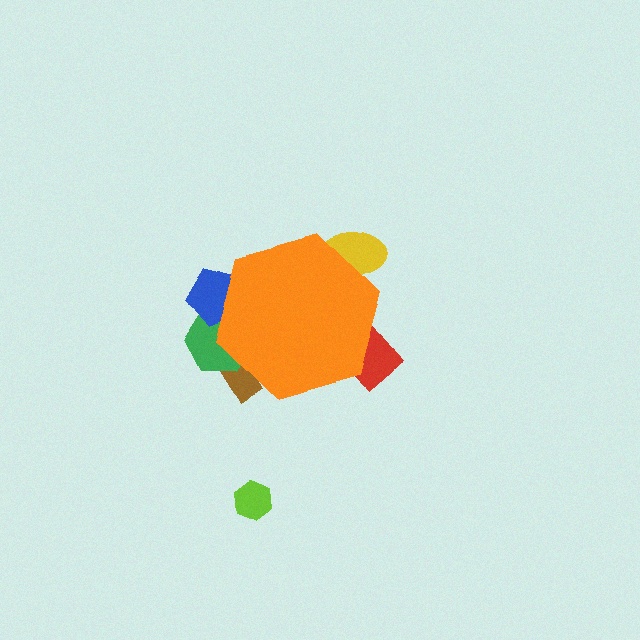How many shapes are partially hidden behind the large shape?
5 shapes are partially hidden.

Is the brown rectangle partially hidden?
Yes, the brown rectangle is partially hidden behind the orange hexagon.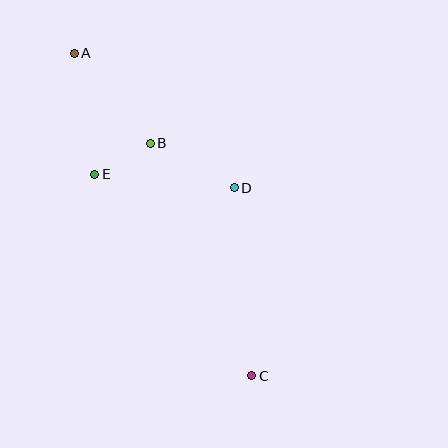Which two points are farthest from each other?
Points A and C are farthest from each other.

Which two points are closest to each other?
Points B and E are closest to each other.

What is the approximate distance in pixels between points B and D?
The distance between B and D is approximately 95 pixels.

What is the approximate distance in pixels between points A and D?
The distance between A and D is approximately 209 pixels.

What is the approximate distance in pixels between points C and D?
The distance between C and D is approximately 189 pixels.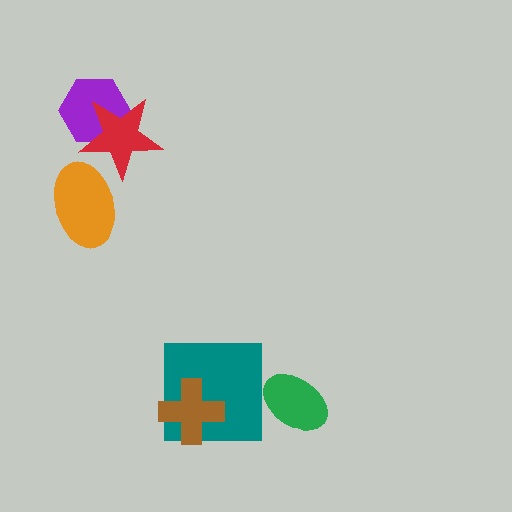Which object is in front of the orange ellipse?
The red star is in front of the orange ellipse.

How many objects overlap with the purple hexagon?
1 object overlaps with the purple hexagon.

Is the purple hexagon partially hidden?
Yes, it is partially covered by another shape.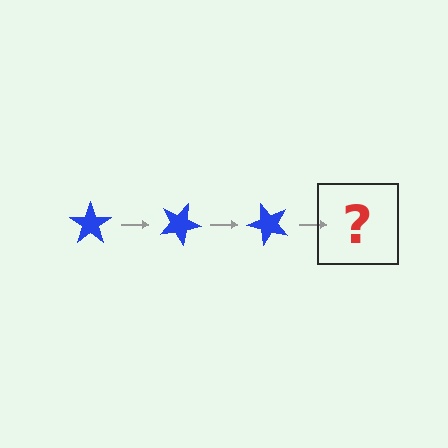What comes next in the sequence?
The next element should be a blue star rotated 75 degrees.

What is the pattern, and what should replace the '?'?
The pattern is that the star rotates 25 degrees each step. The '?' should be a blue star rotated 75 degrees.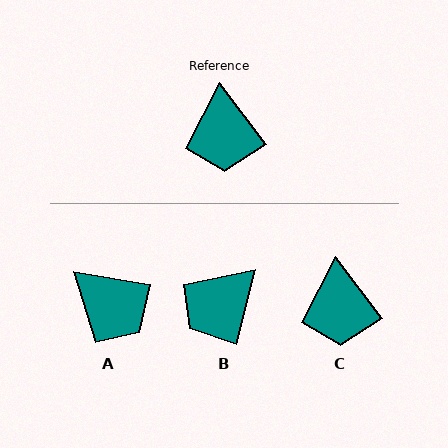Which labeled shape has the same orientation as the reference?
C.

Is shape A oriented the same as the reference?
No, it is off by about 44 degrees.